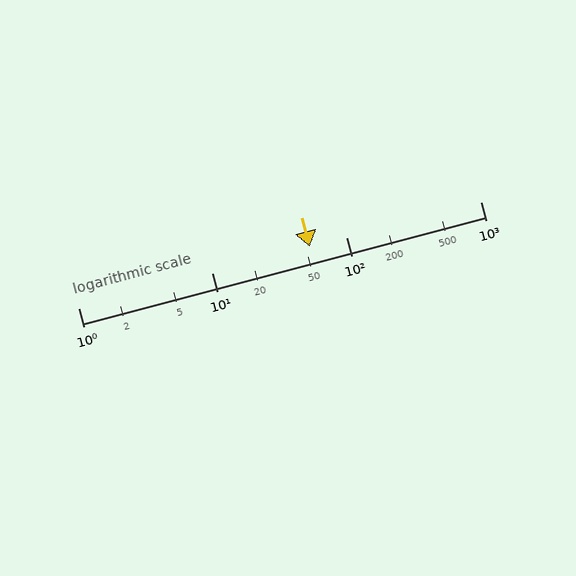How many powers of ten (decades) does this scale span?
The scale spans 3 decades, from 1 to 1000.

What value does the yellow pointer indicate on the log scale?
The pointer indicates approximately 53.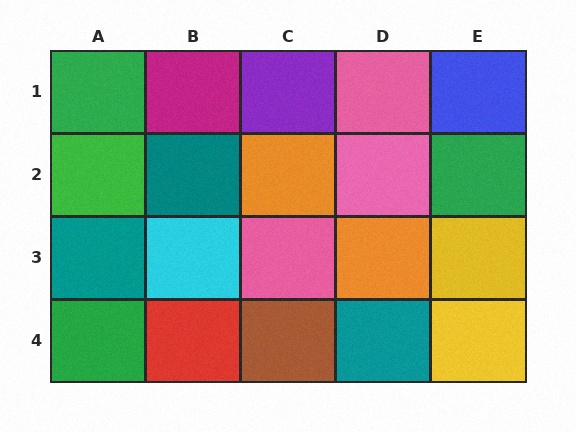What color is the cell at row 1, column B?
Magenta.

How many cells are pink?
3 cells are pink.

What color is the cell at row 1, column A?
Green.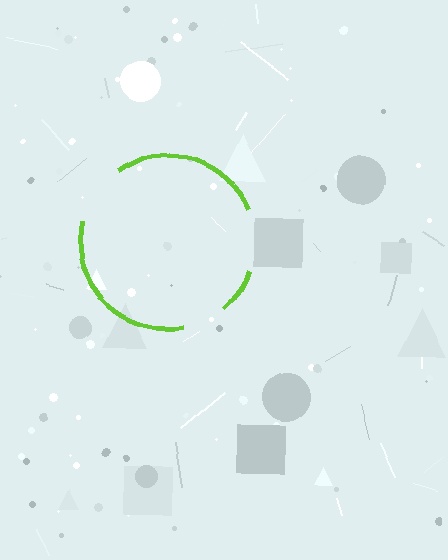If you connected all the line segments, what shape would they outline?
They would outline a circle.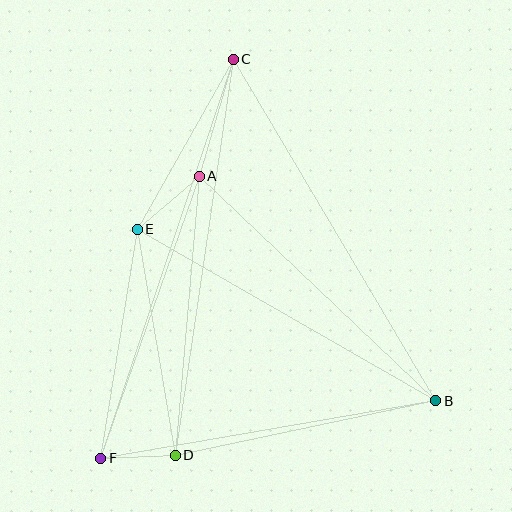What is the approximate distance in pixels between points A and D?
The distance between A and D is approximately 280 pixels.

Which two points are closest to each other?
Points D and F are closest to each other.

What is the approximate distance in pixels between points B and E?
The distance between B and E is approximately 344 pixels.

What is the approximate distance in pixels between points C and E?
The distance between C and E is approximately 195 pixels.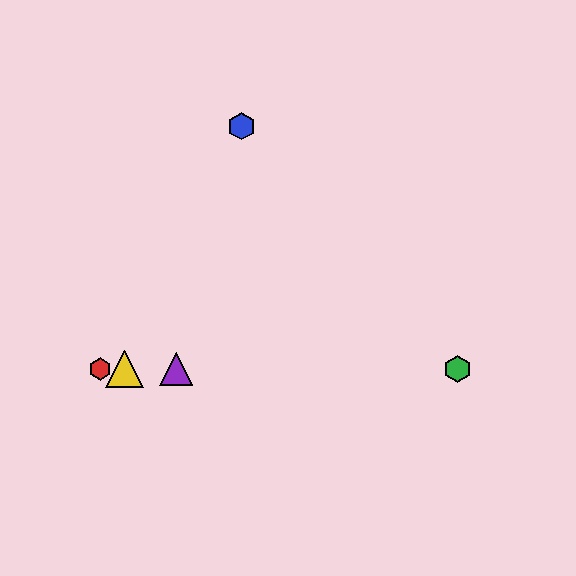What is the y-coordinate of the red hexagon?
The red hexagon is at y≈369.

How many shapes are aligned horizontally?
4 shapes (the red hexagon, the green hexagon, the yellow triangle, the purple triangle) are aligned horizontally.